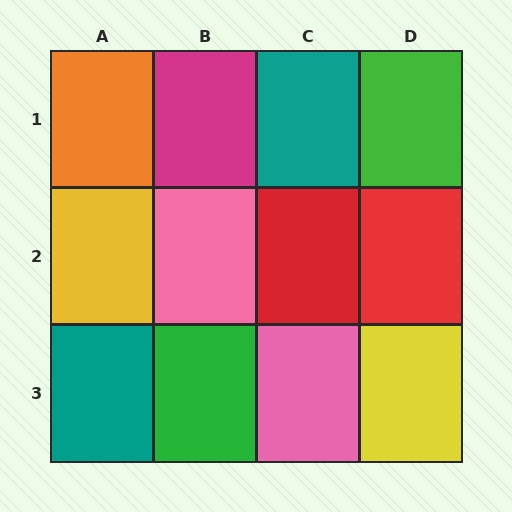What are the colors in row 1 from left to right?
Orange, magenta, teal, green.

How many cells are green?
2 cells are green.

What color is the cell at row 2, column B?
Pink.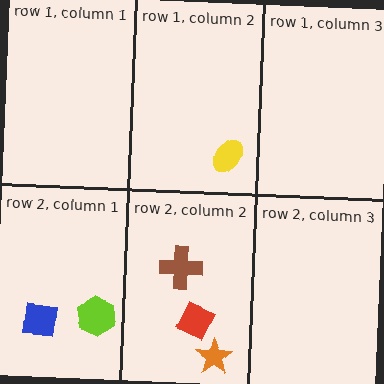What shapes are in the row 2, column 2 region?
The red diamond, the orange star, the brown cross.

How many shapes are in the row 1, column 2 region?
1.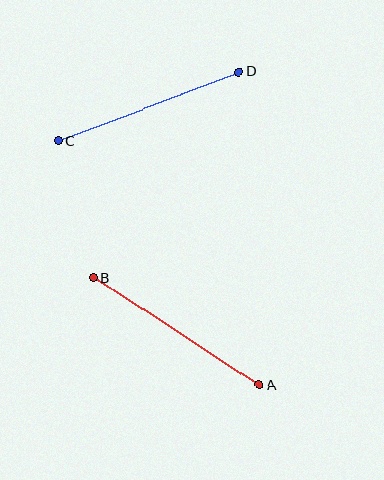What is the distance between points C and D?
The distance is approximately 194 pixels.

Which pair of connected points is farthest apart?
Points A and B are farthest apart.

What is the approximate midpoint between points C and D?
The midpoint is at approximately (149, 106) pixels.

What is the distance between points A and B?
The distance is approximately 197 pixels.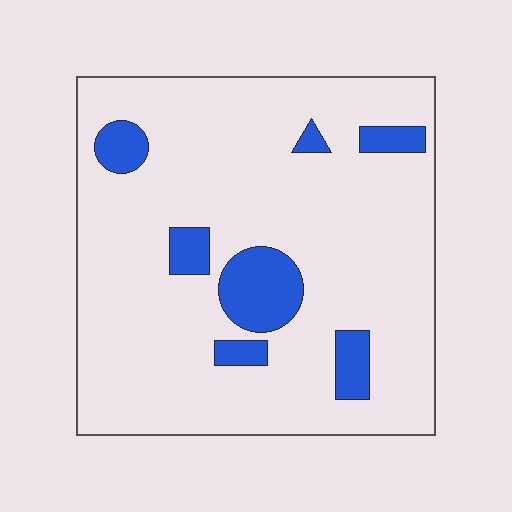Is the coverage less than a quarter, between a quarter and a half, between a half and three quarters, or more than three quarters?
Less than a quarter.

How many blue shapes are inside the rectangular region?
7.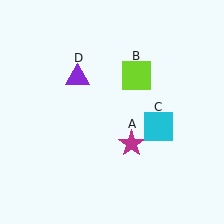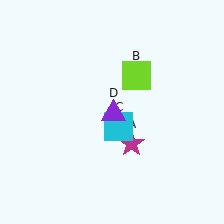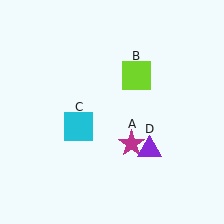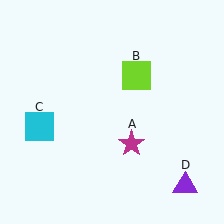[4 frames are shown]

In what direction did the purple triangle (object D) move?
The purple triangle (object D) moved down and to the right.